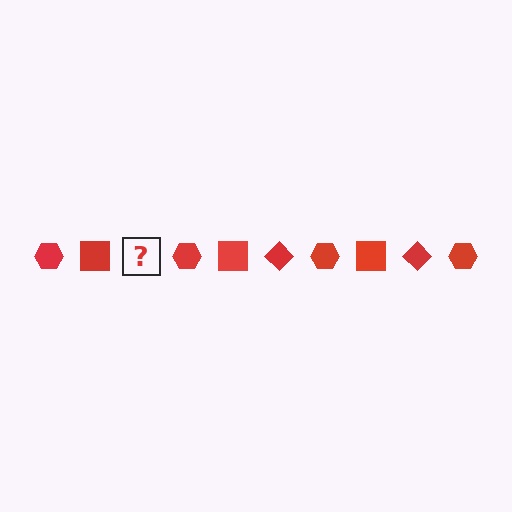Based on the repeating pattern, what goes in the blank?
The blank should be a red diamond.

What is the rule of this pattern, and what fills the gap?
The rule is that the pattern cycles through hexagon, square, diamond shapes in red. The gap should be filled with a red diamond.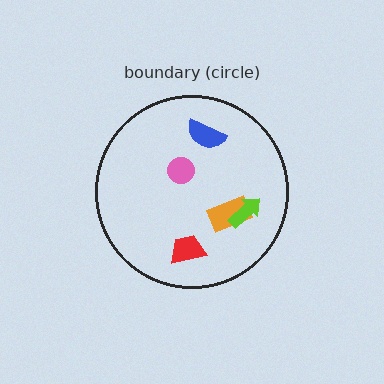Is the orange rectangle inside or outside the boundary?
Inside.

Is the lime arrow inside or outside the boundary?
Inside.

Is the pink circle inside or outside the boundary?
Inside.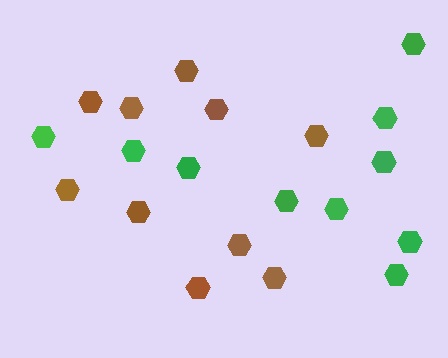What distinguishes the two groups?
There are 2 groups: one group of brown hexagons (10) and one group of green hexagons (10).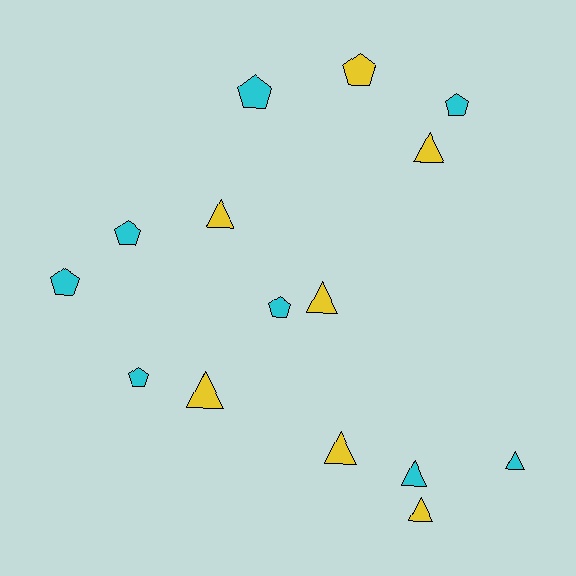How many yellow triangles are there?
There are 6 yellow triangles.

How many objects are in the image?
There are 15 objects.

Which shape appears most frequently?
Triangle, with 8 objects.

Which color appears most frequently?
Cyan, with 8 objects.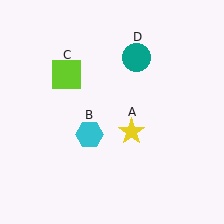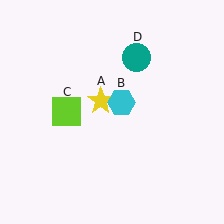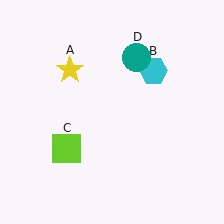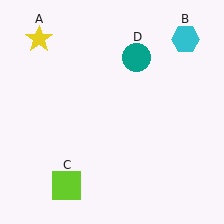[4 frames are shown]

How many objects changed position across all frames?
3 objects changed position: yellow star (object A), cyan hexagon (object B), lime square (object C).